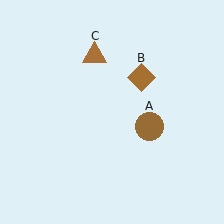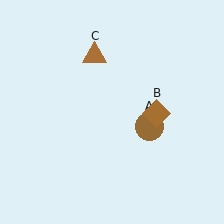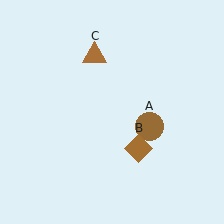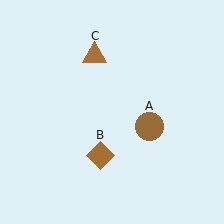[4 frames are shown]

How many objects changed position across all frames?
1 object changed position: brown diamond (object B).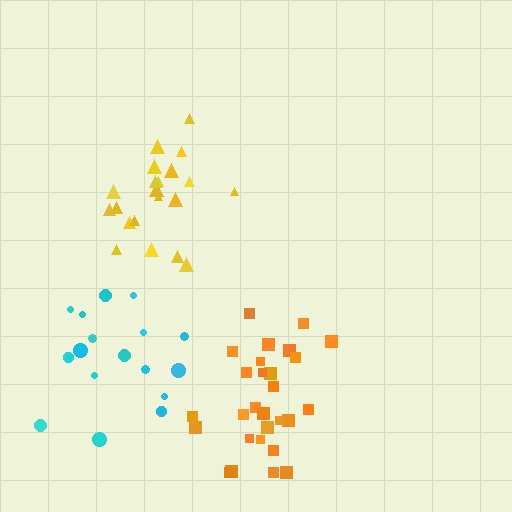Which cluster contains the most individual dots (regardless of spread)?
Orange (28).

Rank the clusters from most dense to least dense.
yellow, orange, cyan.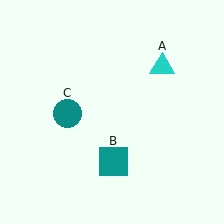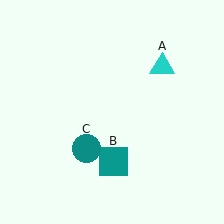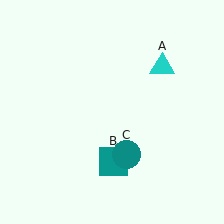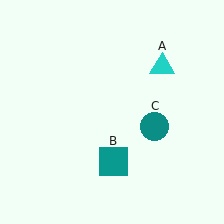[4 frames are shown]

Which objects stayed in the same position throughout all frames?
Cyan triangle (object A) and teal square (object B) remained stationary.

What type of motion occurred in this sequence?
The teal circle (object C) rotated counterclockwise around the center of the scene.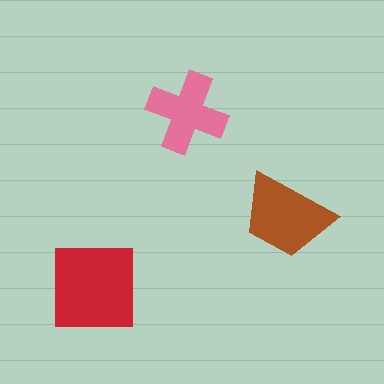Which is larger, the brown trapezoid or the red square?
The red square.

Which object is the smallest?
The pink cross.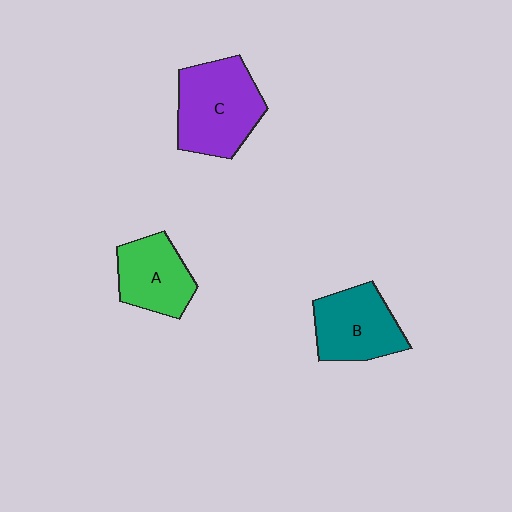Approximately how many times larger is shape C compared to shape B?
Approximately 1.2 times.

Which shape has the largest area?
Shape C (purple).